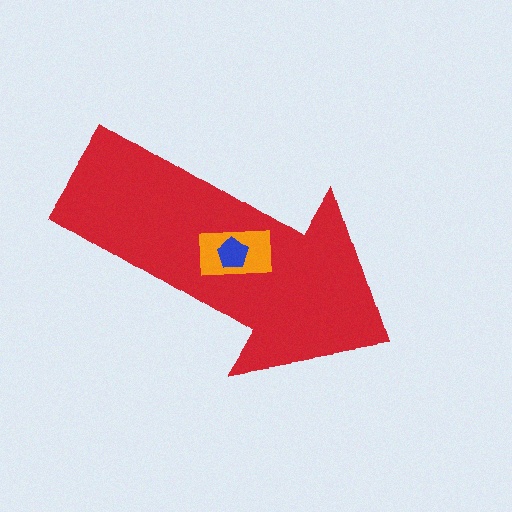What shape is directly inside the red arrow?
The orange rectangle.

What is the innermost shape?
The blue pentagon.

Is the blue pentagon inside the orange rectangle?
Yes.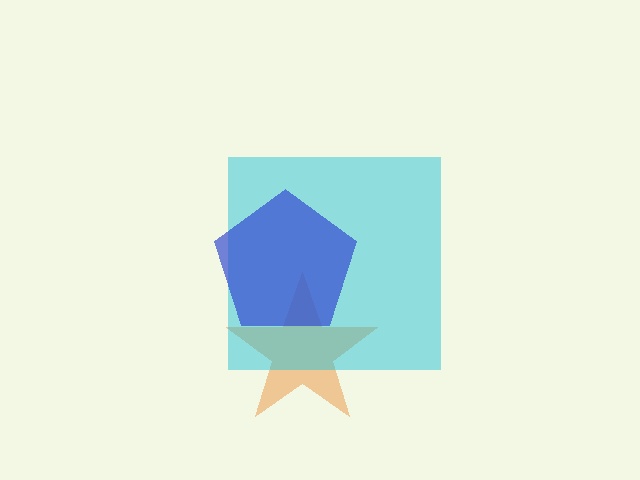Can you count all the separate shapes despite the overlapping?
Yes, there are 3 separate shapes.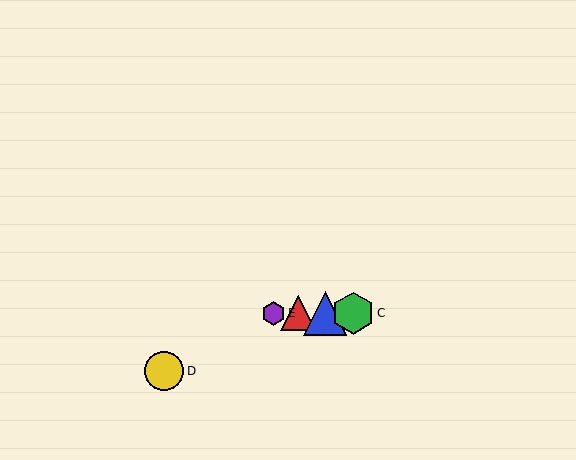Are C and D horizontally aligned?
No, C is at y≈313 and D is at y≈371.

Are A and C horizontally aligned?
Yes, both are at y≈313.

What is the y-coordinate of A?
Object A is at y≈313.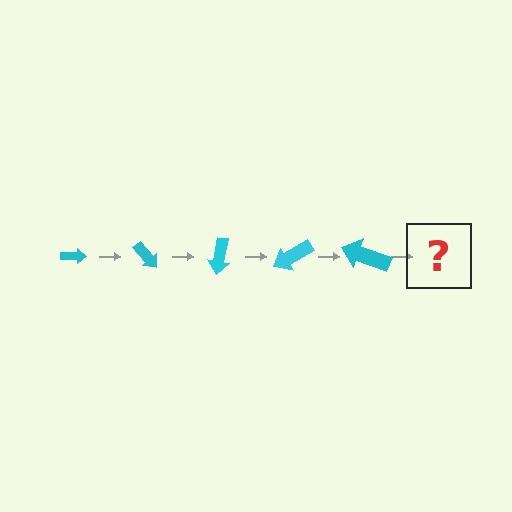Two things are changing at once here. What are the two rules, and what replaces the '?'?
The two rules are that the arrow grows larger each step and it rotates 50 degrees each step. The '?' should be an arrow, larger than the previous one and rotated 250 degrees from the start.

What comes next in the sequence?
The next element should be an arrow, larger than the previous one and rotated 250 degrees from the start.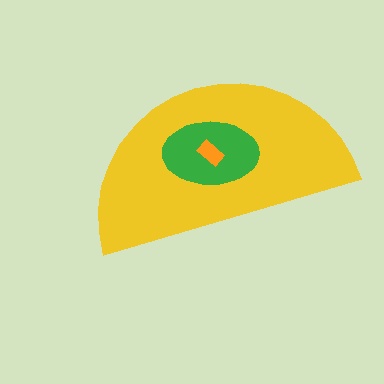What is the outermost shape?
The yellow semicircle.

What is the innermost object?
The orange rectangle.